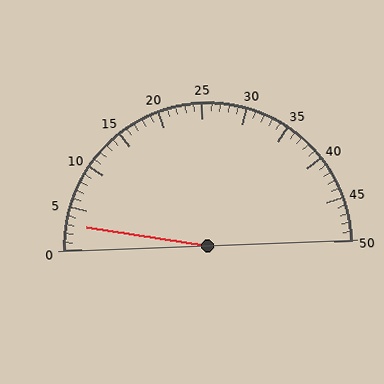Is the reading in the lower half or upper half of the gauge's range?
The reading is in the lower half of the range (0 to 50).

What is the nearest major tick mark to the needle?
The nearest major tick mark is 5.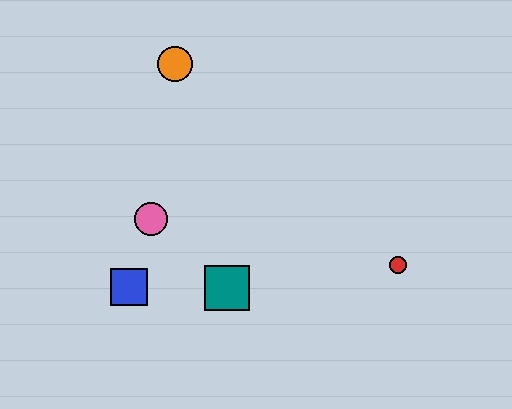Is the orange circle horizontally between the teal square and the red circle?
No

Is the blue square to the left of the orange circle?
Yes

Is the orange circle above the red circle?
Yes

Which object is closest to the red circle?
The teal square is closest to the red circle.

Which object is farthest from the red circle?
The orange circle is farthest from the red circle.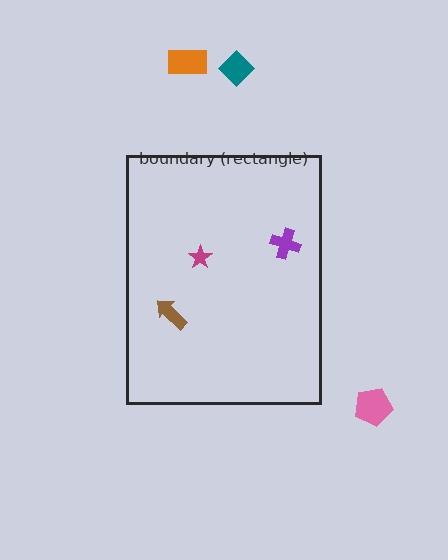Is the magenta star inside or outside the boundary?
Inside.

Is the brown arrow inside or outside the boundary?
Inside.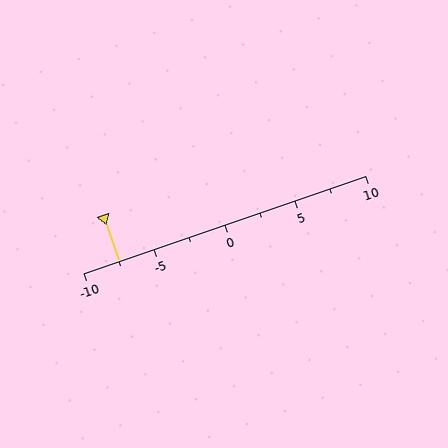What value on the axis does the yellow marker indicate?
The marker indicates approximately -7.5.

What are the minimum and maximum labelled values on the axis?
The axis runs from -10 to 10.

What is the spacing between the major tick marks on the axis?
The major ticks are spaced 5 apart.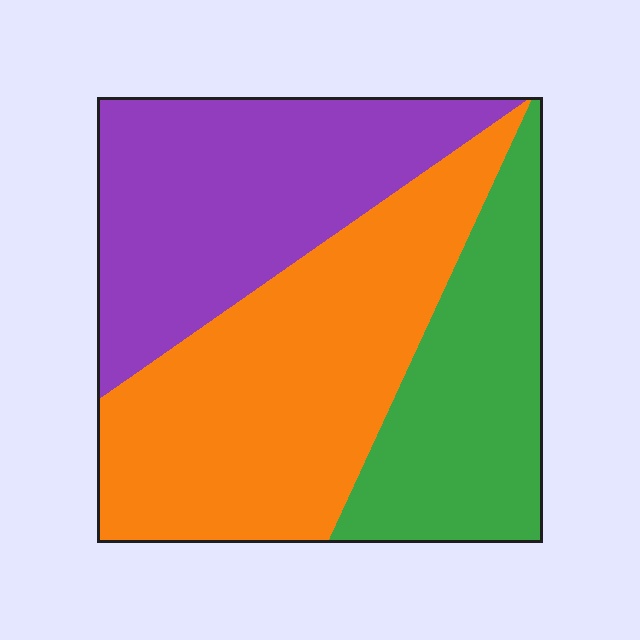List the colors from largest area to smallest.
From largest to smallest: orange, purple, green.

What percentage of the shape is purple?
Purple takes up between a sixth and a third of the shape.